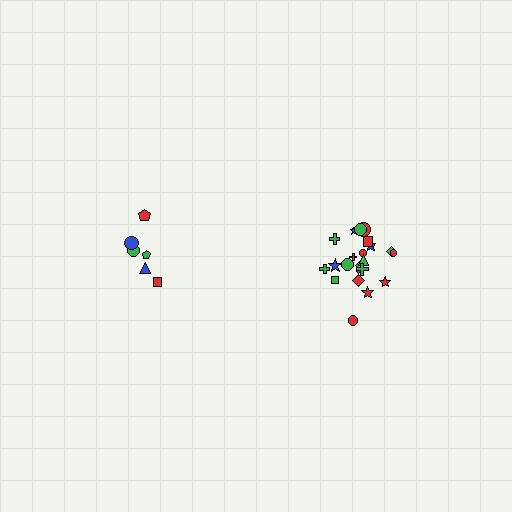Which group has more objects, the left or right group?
The right group.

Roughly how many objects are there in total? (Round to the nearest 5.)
Roughly 30 objects in total.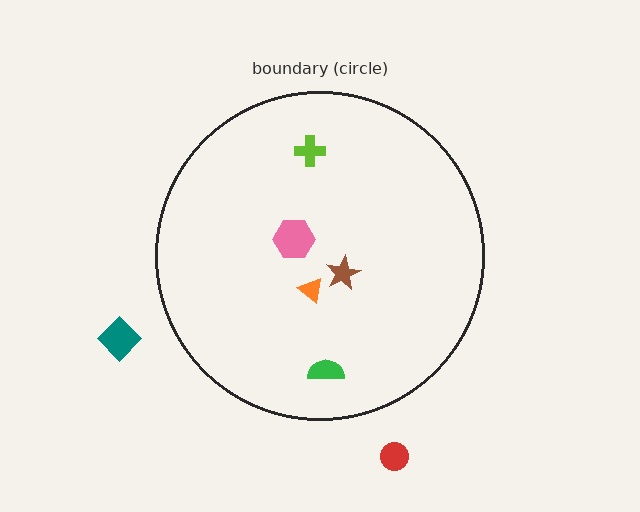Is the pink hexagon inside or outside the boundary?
Inside.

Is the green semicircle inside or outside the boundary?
Inside.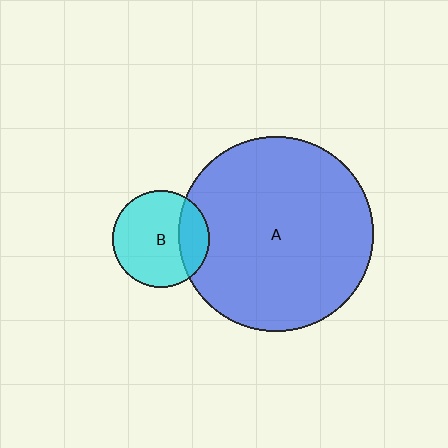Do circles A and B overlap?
Yes.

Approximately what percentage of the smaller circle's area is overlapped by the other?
Approximately 25%.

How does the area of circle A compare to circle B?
Approximately 4.0 times.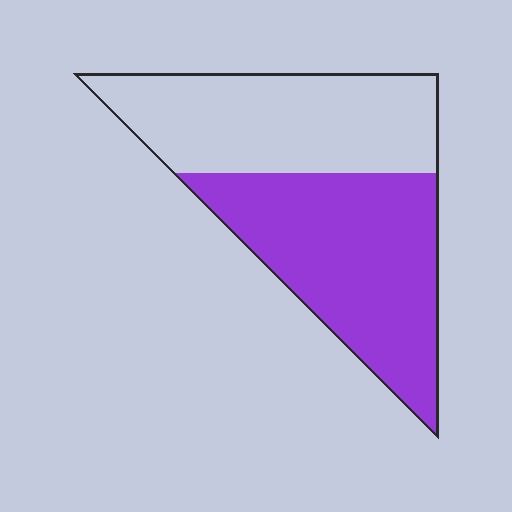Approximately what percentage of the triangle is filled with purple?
Approximately 55%.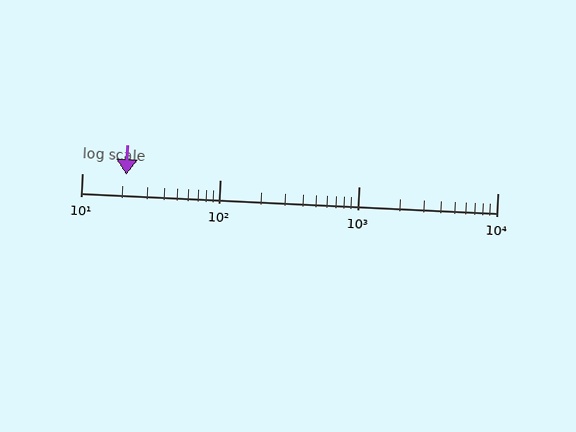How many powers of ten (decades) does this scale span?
The scale spans 3 decades, from 10 to 10000.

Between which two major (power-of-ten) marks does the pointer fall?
The pointer is between 10 and 100.